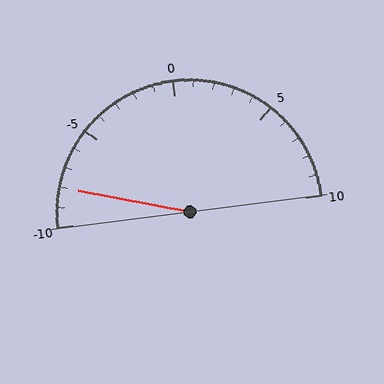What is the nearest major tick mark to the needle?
The nearest major tick mark is -10.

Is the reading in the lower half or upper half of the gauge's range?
The reading is in the lower half of the range (-10 to 10).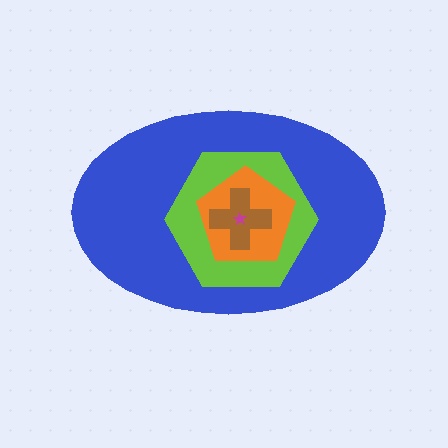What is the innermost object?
The magenta star.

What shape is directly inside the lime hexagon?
The orange pentagon.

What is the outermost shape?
The blue ellipse.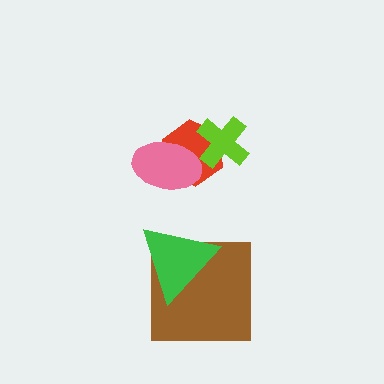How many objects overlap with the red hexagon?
2 objects overlap with the red hexagon.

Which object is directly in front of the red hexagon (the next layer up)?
The lime cross is directly in front of the red hexagon.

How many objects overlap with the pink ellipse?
1 object overlaps with the pink ellipse.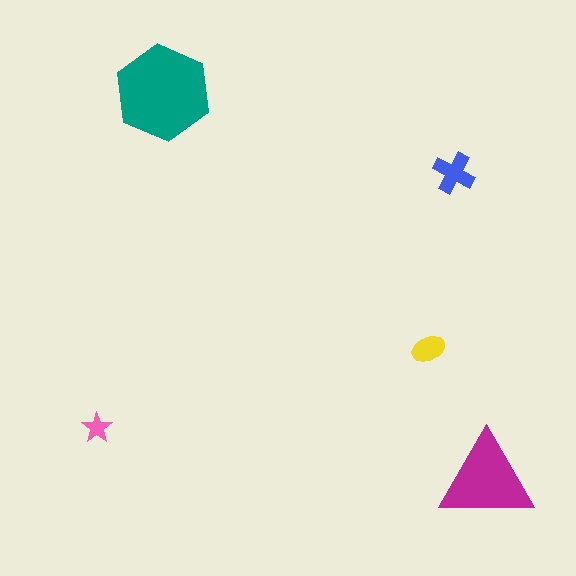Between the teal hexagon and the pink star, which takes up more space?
The teal hexagon.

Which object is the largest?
The teal hexagon.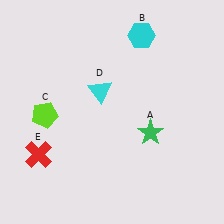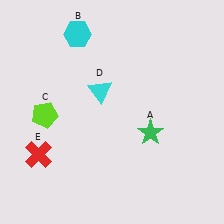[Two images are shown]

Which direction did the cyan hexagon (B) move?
The cyan hexagon (B) moved left.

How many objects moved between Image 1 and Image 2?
1 object moved between the two images.